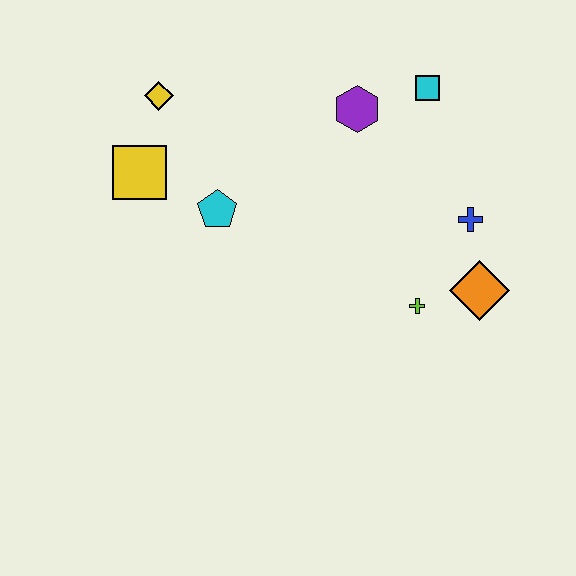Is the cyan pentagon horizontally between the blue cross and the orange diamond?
No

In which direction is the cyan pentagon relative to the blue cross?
The cyan pentagon is to the left of the blue cross.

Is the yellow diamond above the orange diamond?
Yes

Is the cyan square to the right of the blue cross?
No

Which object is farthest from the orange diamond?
The yellow diamond is farthest from the orange diamond.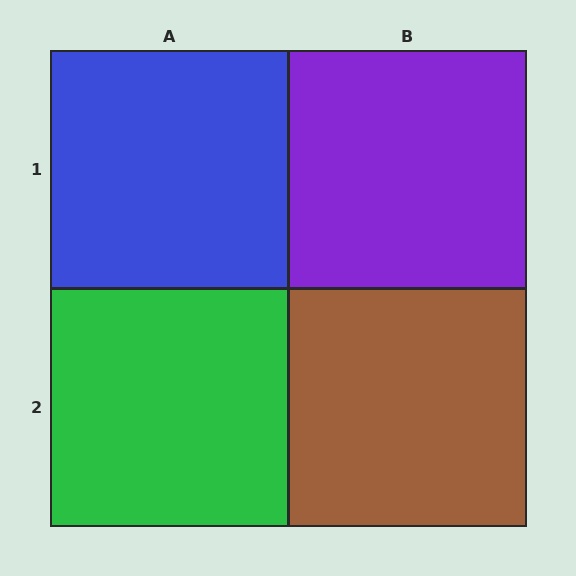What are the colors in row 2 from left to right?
Green, brown.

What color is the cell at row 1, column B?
Purple.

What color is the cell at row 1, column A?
Blue.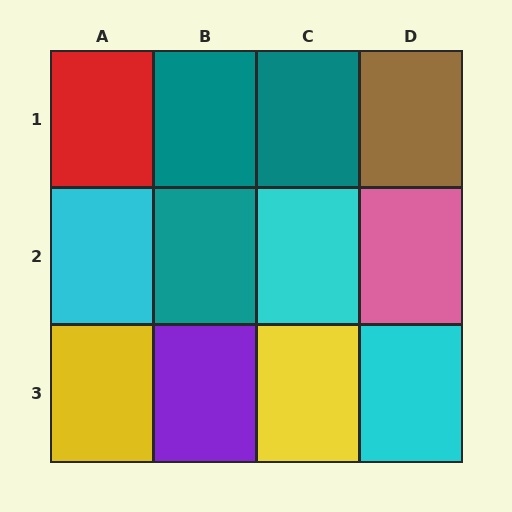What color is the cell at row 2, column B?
Teal.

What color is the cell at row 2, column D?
Pink.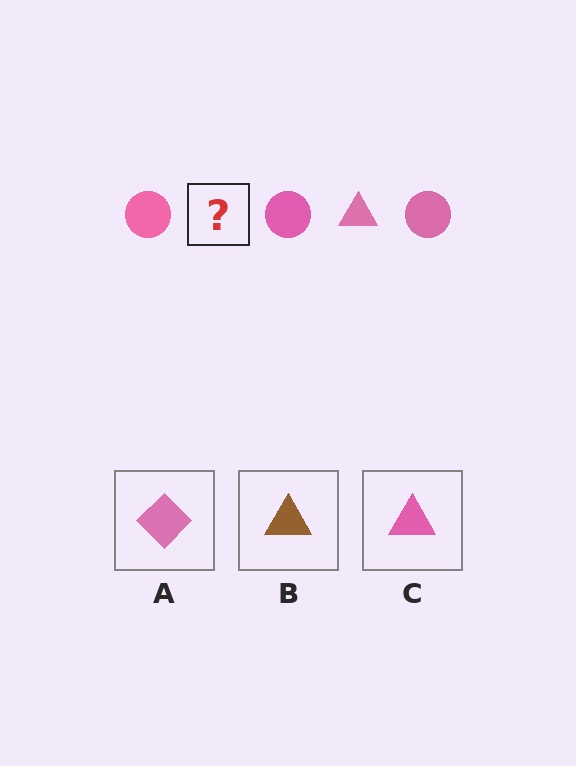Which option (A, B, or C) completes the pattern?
C.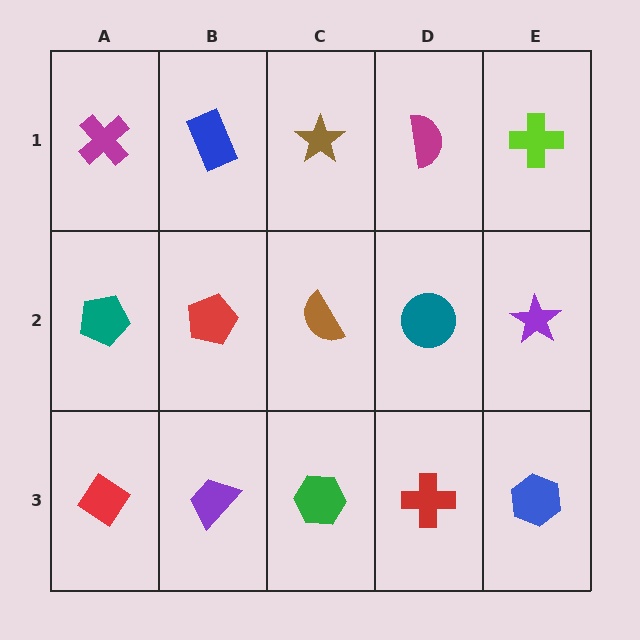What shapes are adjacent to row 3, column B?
A red pentagon (row 2, column B), a red diamond (row 3, column A), a green hexagon (row 3, column C).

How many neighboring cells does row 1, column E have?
2.